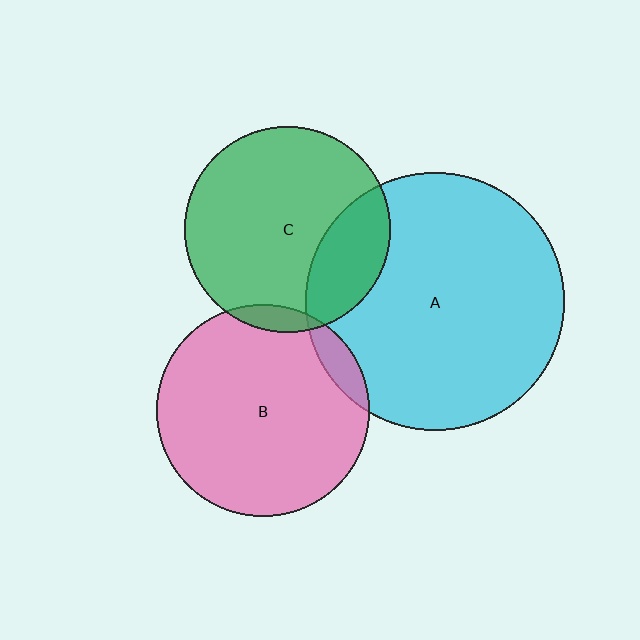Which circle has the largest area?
Circle A (cyan).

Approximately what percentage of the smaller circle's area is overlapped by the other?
Approximately 5%.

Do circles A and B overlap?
Yes.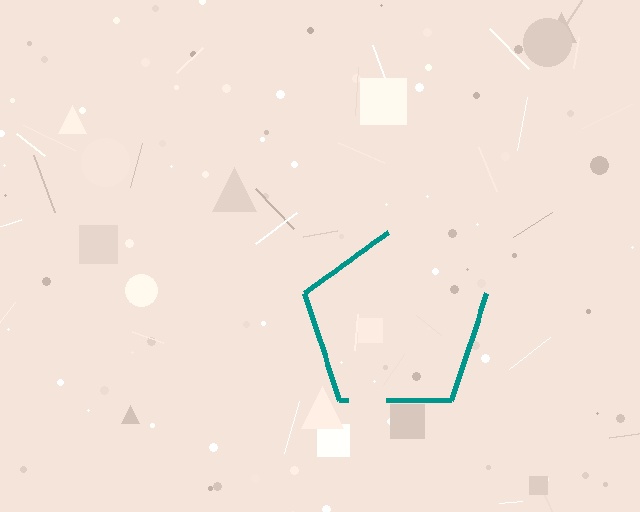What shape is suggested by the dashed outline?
The dashed outline suggests a pentagon.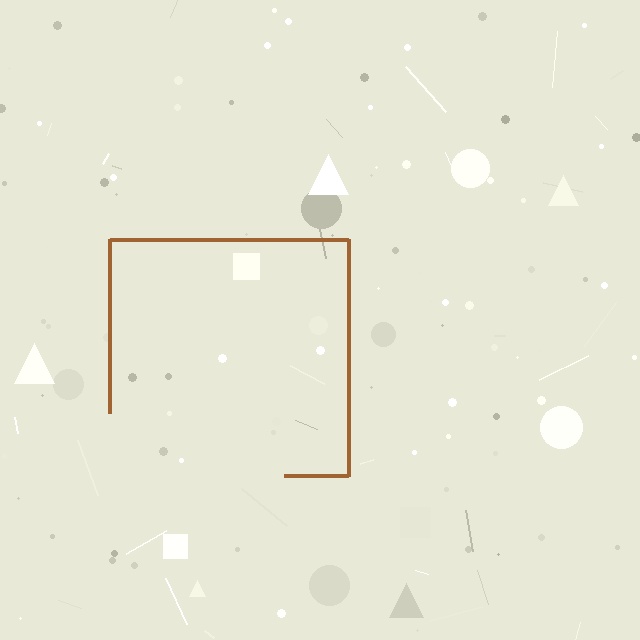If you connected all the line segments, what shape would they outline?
They would outline a square.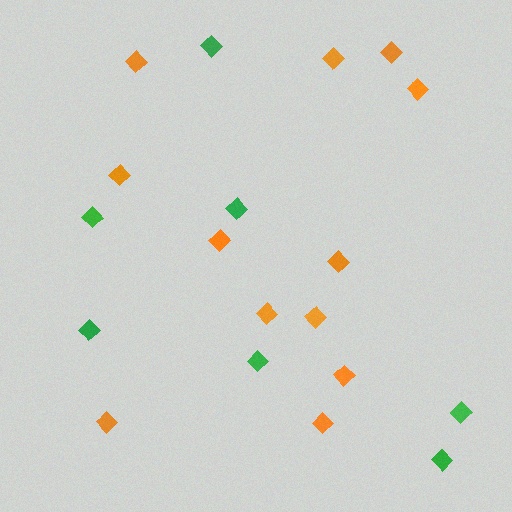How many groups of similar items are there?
There are 2 groups: one group of green diamonds (7) and one group of orange diamonds (12).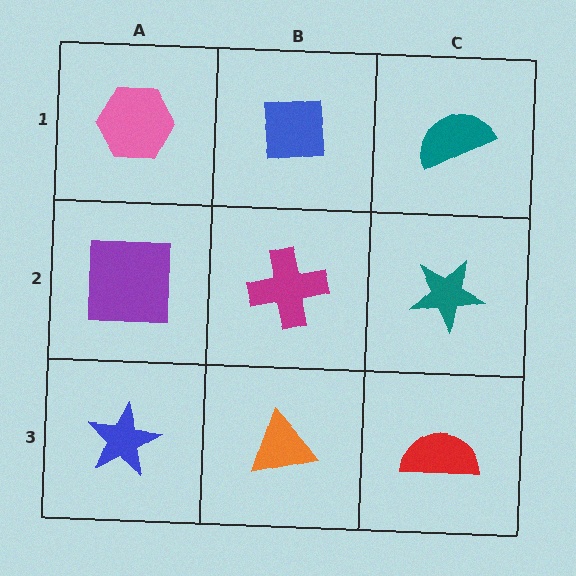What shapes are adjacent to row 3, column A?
A purple square (row 2, column A), an orange triangle (row 3, column B).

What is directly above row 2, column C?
A teal semicircle.